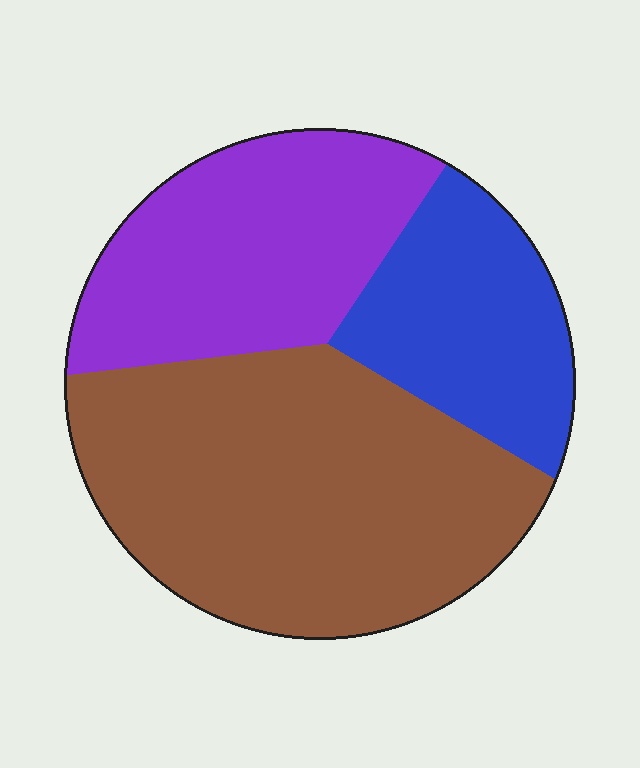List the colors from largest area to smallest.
From largest to smallest: brown, purple, blue.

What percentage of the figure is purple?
Purple takes up between a sixth and a third of the figure.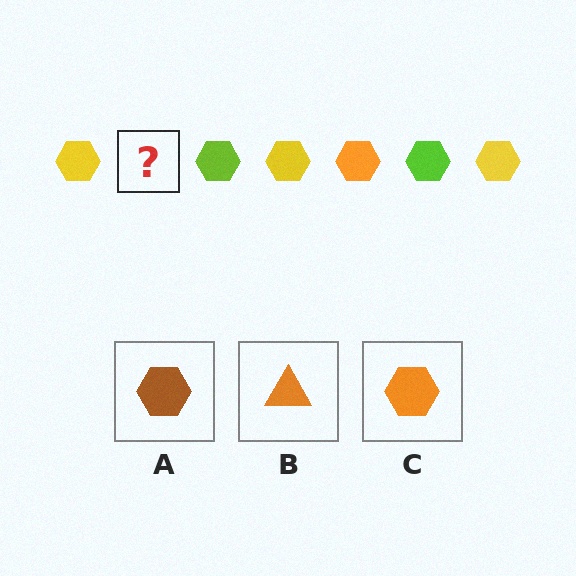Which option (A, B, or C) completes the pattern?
C.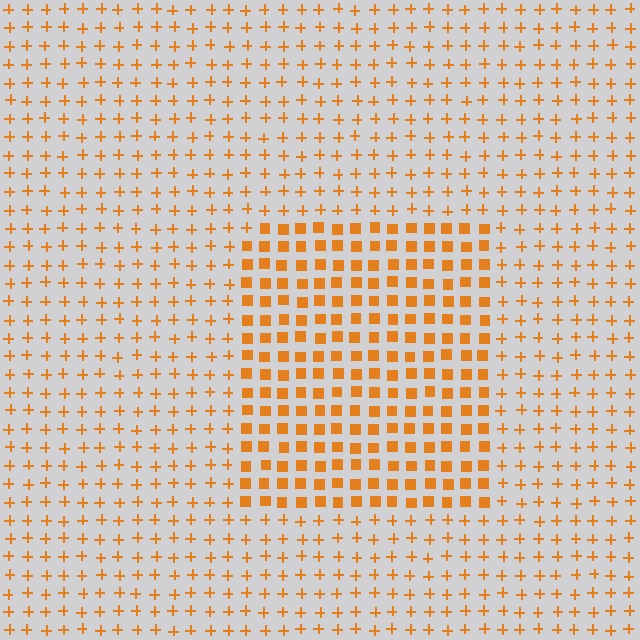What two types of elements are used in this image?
The image uses squares inside the rectangle region and plus signs outside it.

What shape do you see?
I see a rectangle.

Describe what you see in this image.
The image is filled with small orange elements arranged in a uniform grid. A rectangle-shaped region contains squares, while the surrounding area contains plus signs. The boundary is defined purely by the change in element shape.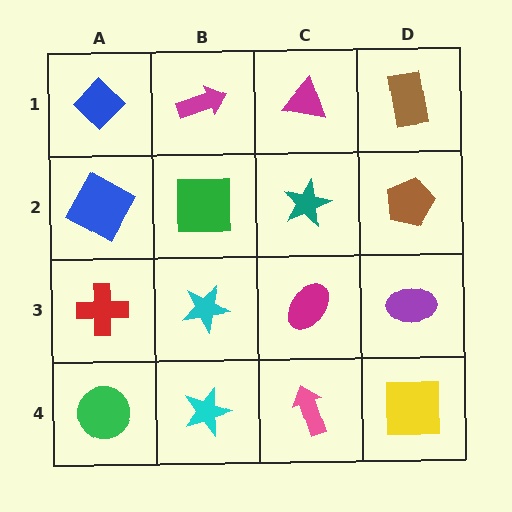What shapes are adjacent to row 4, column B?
A cyan star (row 3, column B), a green circle (row 4, column A), a pink arrow (row 4, column C).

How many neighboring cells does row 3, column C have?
4.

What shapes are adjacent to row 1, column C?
A teal star (row 2, column C), a magenta arrow (row 1, column B), a brown rectangle (row 1, column D).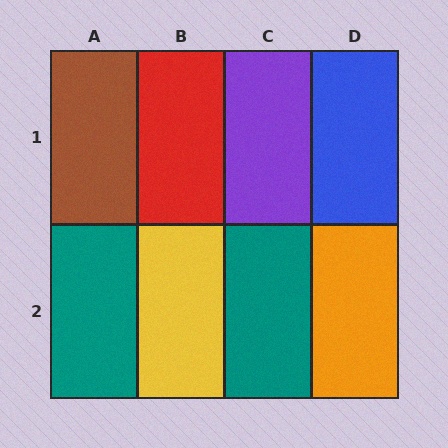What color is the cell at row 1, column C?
Purple.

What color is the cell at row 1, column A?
Brown.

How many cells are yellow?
1 cell is yellow.